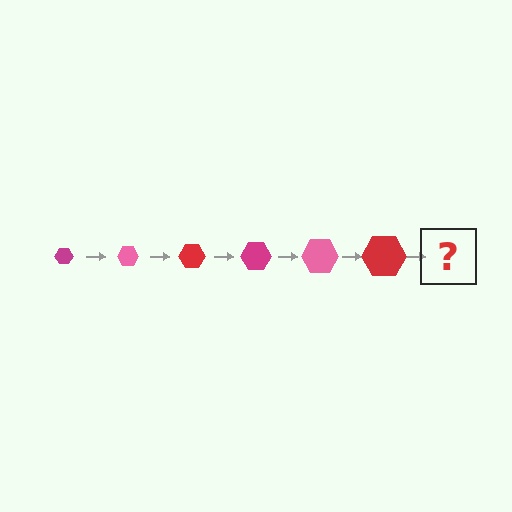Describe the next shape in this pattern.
It should be a magenta hexagon, larger than the previous one.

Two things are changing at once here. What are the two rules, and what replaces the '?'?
The two rules are that the hexagon grows larger each step and the color cycles through magenta, pink, and red. The '?' should be a magenta hexagon, larger than the previous one.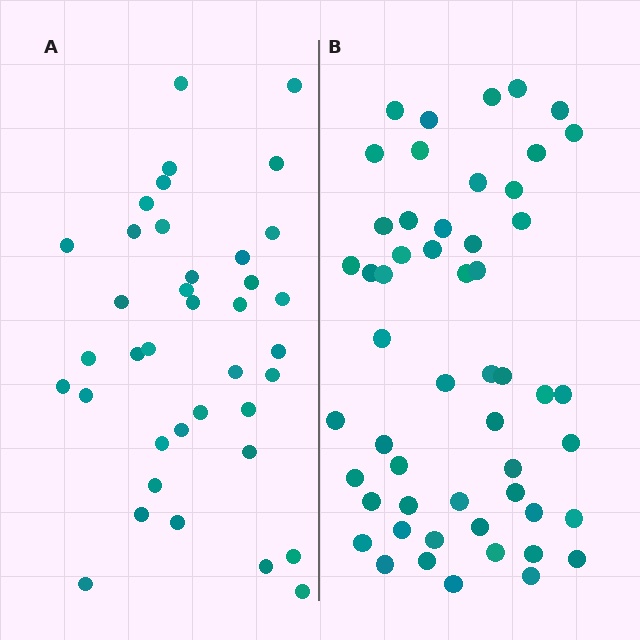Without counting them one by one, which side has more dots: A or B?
Region B (the right region) has more dots.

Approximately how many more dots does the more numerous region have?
Region B has approximately 15 more dots than region A.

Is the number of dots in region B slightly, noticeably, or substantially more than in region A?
Region B has noticeably more, but not dramatically so. The ratio is roughly 1.4 to 1.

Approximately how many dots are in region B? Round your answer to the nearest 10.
About 50 dots. (The exact count is 53, which rounds to 50.)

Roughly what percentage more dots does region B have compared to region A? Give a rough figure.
About 40% more.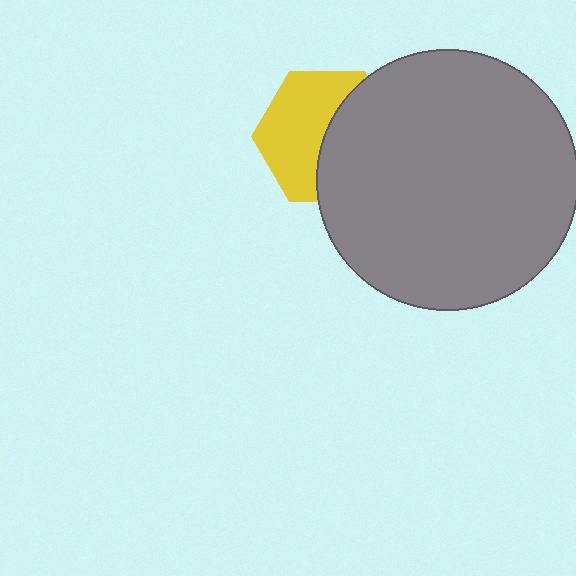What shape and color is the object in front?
The object in front is a gray circle.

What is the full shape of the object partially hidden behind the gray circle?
The partially hidden object is a yellow hexagon.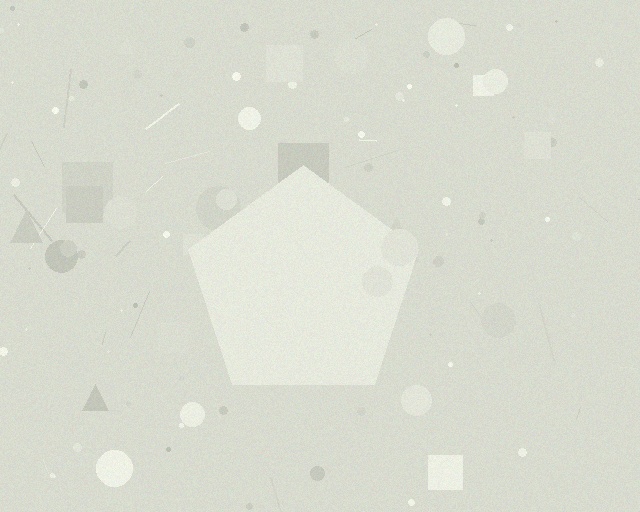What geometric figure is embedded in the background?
A pentagon is embedded in the background.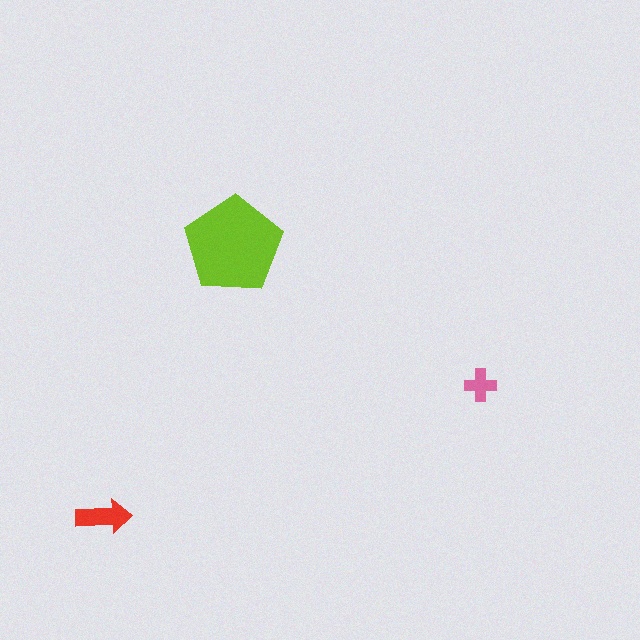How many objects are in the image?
There are 3 objects in the image.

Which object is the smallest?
The pink cross.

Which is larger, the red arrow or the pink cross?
The red arrow.